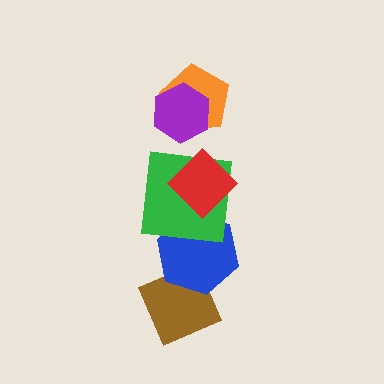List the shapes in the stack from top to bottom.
From top to bottom: the purple hexagon, the orange pentagon, the red diamond, the green square, the blue hexagon, the brown diamond.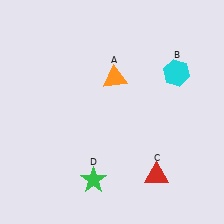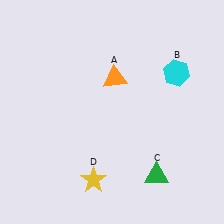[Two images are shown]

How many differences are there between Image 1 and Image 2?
There are 2 differences between the two images.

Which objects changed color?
C changed from red to green. D changed from green to yellow.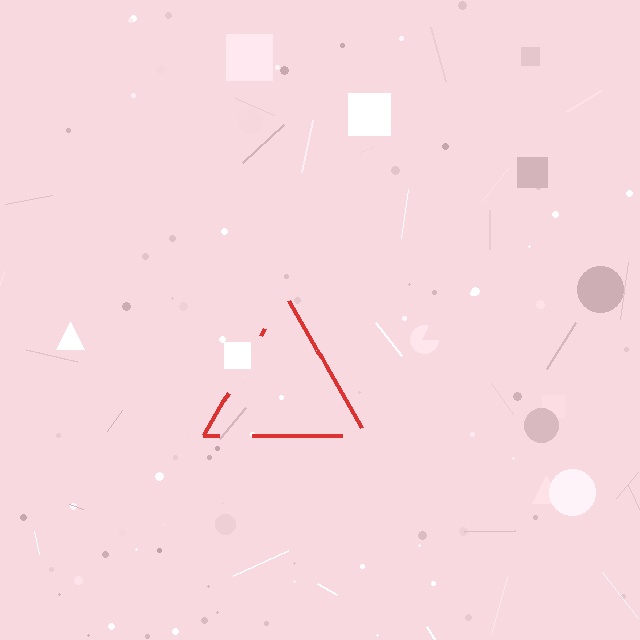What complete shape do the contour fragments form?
The contour fragments form a triangle.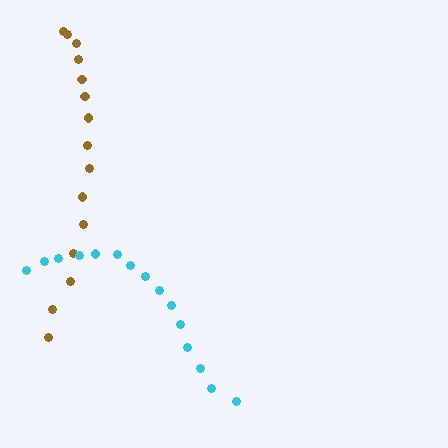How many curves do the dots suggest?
There are 2 distinct paths.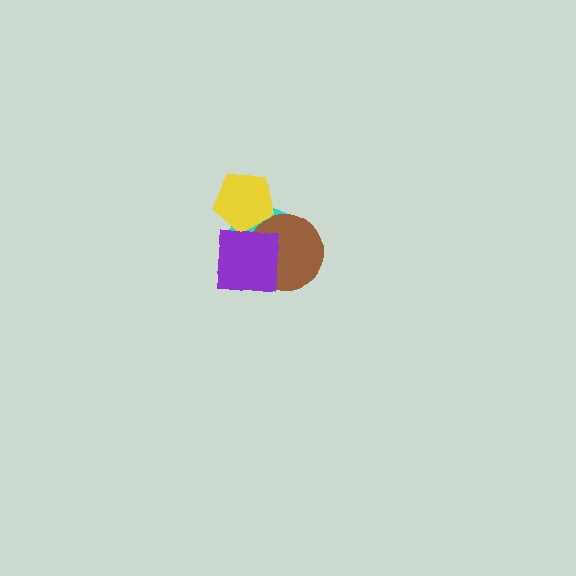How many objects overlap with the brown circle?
2 objects overlap with the brown circle.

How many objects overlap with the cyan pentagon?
3 objects overlap with the cyan pentagon.